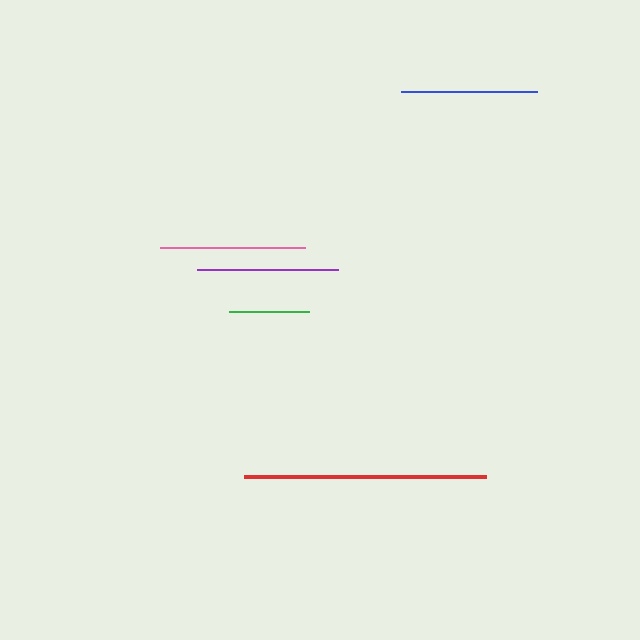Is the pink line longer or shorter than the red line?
The red line is longer than the pink line.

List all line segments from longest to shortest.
From longest to shortest: red, pink, purple, blue, green.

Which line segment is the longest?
The red line is the longest at approximately 242 pixels.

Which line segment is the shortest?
The green line is the shortest at approximately 79 pixels.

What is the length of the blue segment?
The blue segment is approximately 136 pixels long.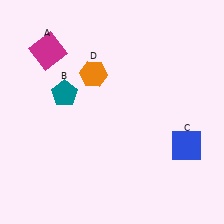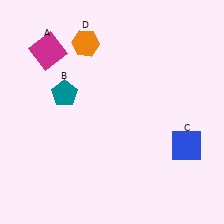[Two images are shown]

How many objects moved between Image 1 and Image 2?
1 object moved between the two images.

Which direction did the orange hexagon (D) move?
The orange hexagon (D) moved up.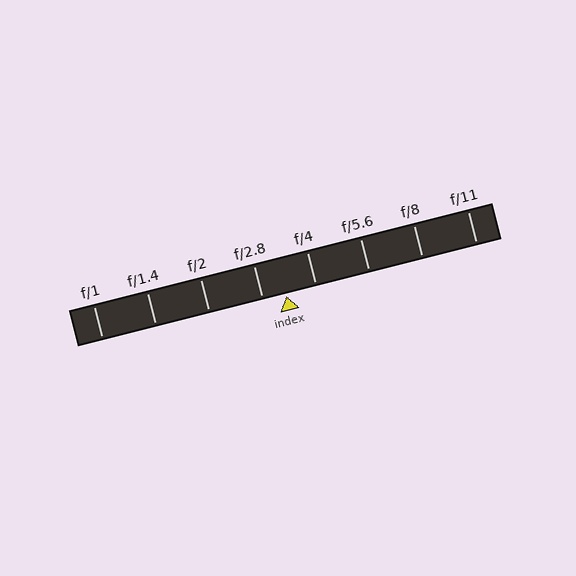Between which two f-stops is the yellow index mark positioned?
The index mark is between f/2.8 and f/4.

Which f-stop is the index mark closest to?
The index mark is closest to f/2.8.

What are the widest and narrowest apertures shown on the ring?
The widest aperture shown is f/1 and the narrowest is f/11.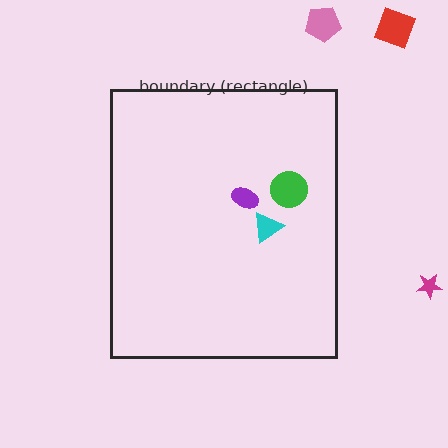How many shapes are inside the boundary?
3 inside, 3 outside.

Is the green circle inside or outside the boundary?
Inside.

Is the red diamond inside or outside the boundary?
Outside.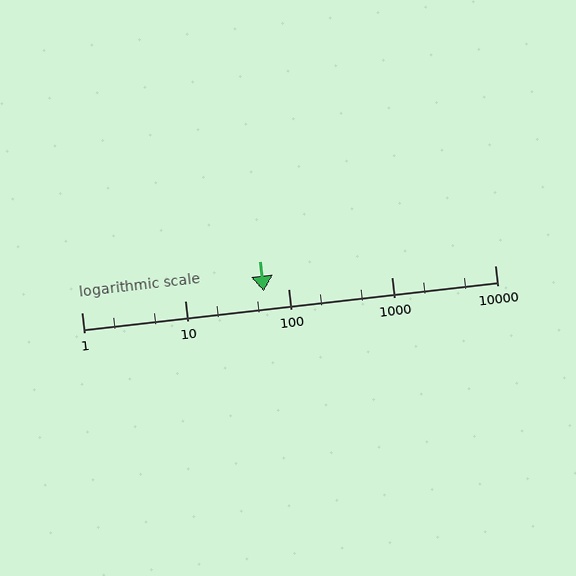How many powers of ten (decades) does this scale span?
The scale spans 4 decades, from 1 to 10000.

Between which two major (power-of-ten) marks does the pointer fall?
The pointer is between 10 and 100.